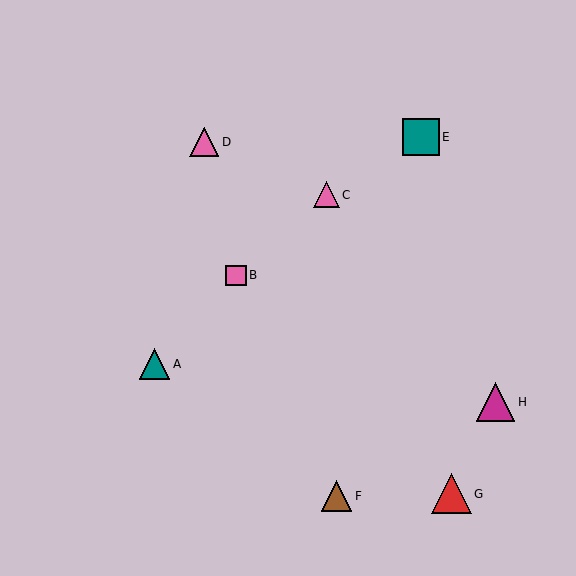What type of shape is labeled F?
Shape F is a brown triangle.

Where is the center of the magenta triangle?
The center of the magenta triangle is at (495, 402).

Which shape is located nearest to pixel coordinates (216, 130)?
The pink triangle (labeled D) at (204, 142) is nearest to that location.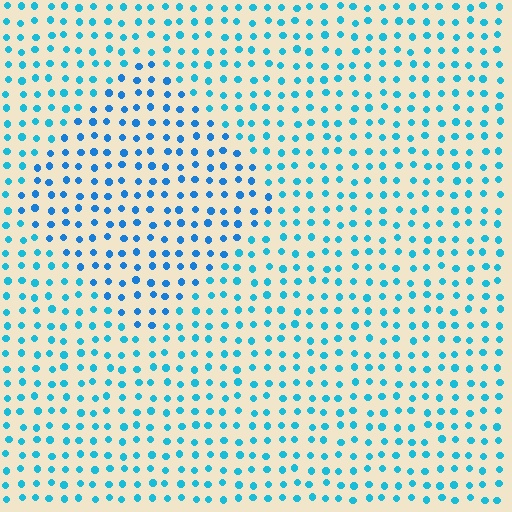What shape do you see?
I see a diamond.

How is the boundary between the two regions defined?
The boundary is defined purely by a slight shift in hue (about 20 degrees). Spacing, size, and orientation are identical on both sides.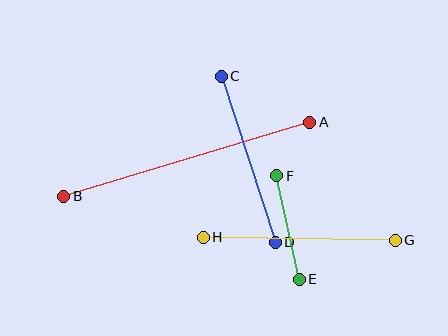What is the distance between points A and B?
The distance is approximately 257 pixels.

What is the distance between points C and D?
The distance is approximately 175 pixels.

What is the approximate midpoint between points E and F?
The midpoint is at approximately (288, 228) pixels.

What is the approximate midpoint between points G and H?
The midpoint is at approximately (299, 239) pixels.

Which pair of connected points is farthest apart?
Points A and B are farthest apart.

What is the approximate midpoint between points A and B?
The midpoint is at approximately (187, 159) pixels.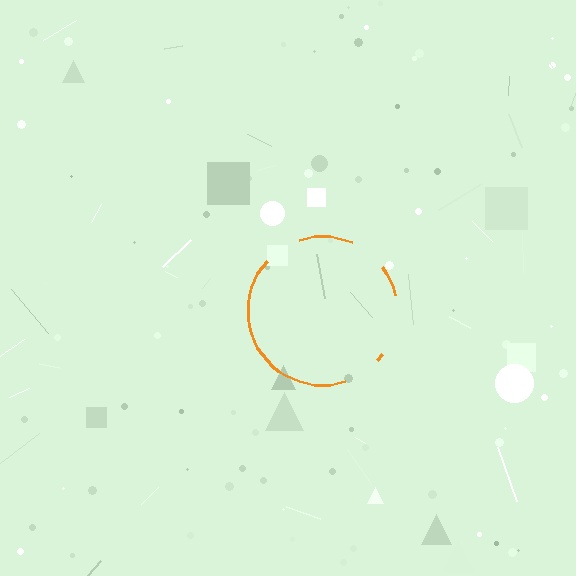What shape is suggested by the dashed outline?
The dashed outline suggests a circle.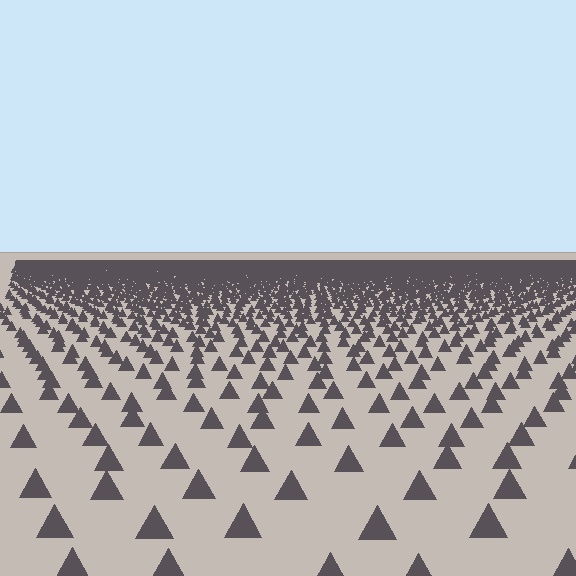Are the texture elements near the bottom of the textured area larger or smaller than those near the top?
Larger. Near the bottom, elements are closer to the viewer and appear at a bigger on-screen size.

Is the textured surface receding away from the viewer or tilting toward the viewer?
The surface is receding away from the viewer. Texture elements get smaller and denser toward the top.